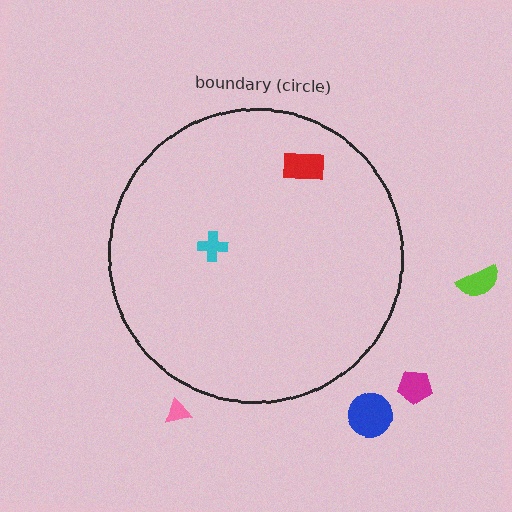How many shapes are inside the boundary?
2 inside, 4 outside.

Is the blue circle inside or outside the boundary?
Outside.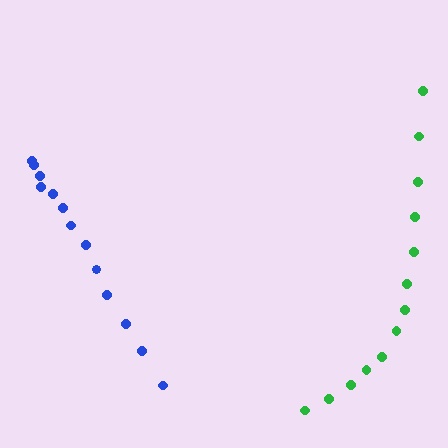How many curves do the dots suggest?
There are 2 distinct paths.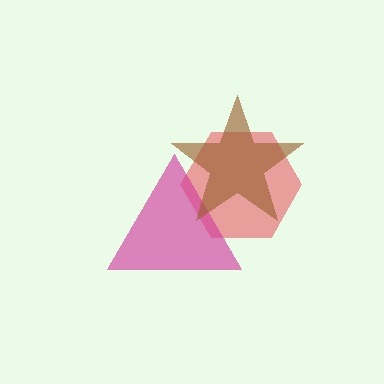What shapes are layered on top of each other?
The layered shapes are: a red hexagon, a magenta triangle, a brown star.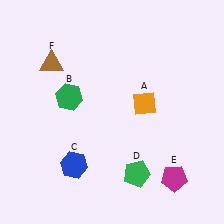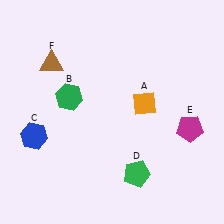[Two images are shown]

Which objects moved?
The objects that moved are: the blue hexagon (C), the magenta pentagon (E).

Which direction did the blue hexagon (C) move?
The blue hexagon (C) moved left.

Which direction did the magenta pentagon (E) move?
The magenta pentagon (E) moved up.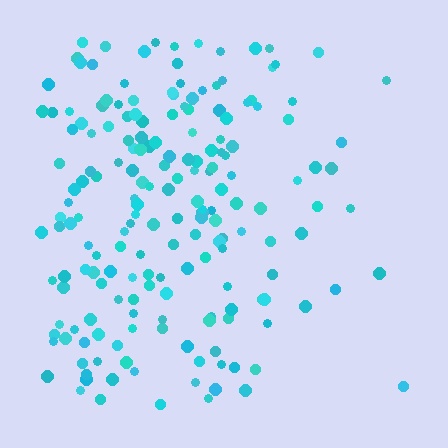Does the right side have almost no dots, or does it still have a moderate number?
Still a moderate number, just noticeably fewer than the left.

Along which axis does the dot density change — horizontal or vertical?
Horizontal.